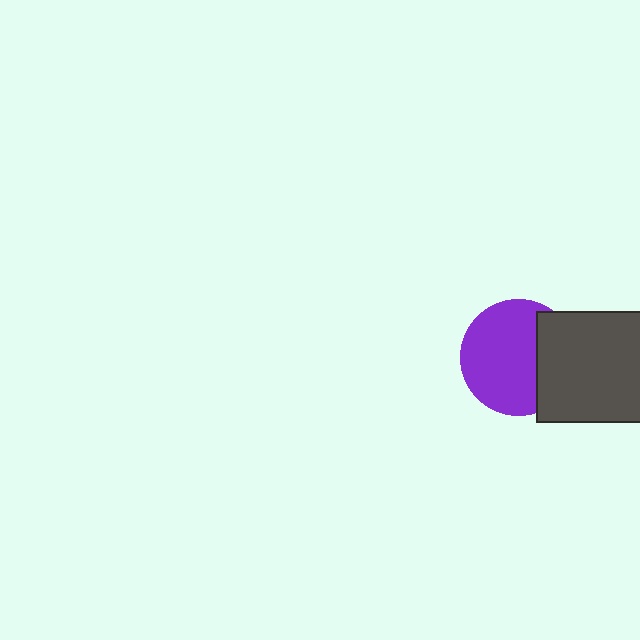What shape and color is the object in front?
The object in front is a dark gray square.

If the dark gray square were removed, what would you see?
You would see the complete purple circle.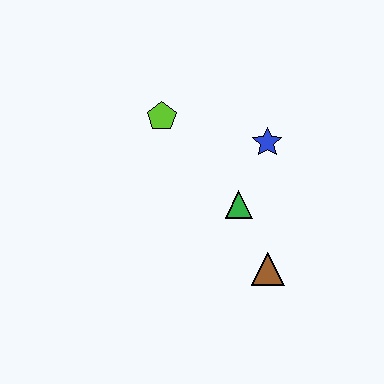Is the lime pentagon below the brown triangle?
No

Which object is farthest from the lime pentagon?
The brown triangle is farthest from the lime pentagon.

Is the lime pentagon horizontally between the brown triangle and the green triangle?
No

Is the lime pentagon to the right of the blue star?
No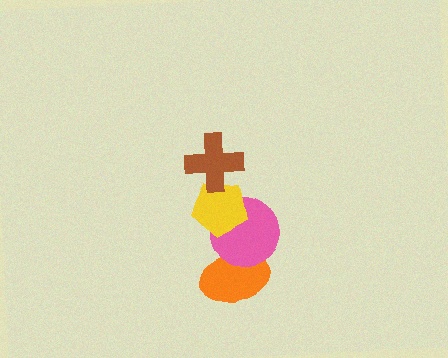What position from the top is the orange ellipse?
The orange ellipse is 4th from the top.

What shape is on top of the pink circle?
The yellow pentagon is on top of the pink circle.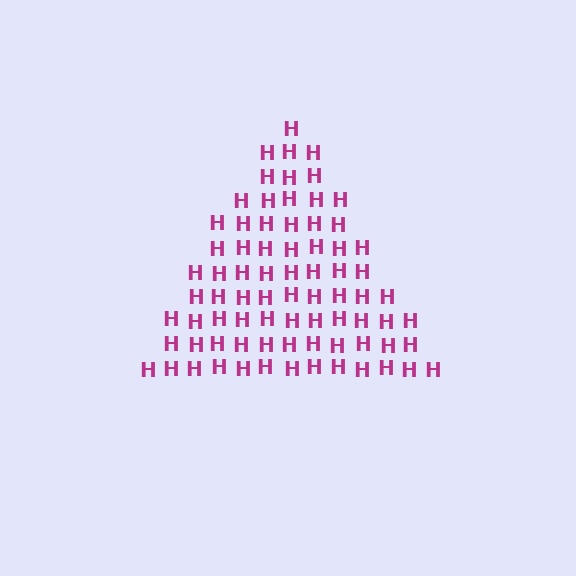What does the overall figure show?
The overall figure shows a triangle.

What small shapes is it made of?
It is made of small letter H's.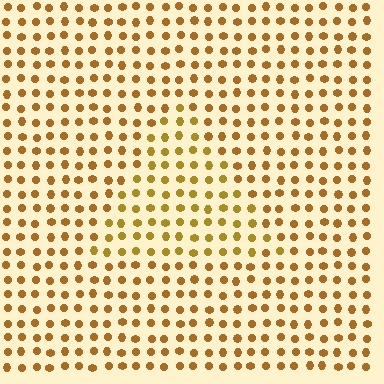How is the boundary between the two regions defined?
The boundary is defined purely by a slight shift in hue (about 15 degrees). Spacing, size, and orientation are identical on both sides.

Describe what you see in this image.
The image is filled with small brown elements in a uniform arrangement. A triangle-shaped region is visible where the elements are tinted to a slightly different hue, forming a subtle color boundary.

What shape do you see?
I see a triangle.